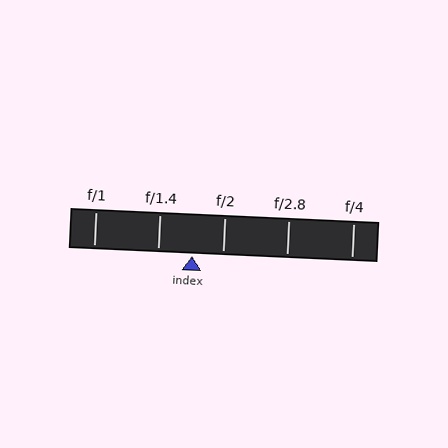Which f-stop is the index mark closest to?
The index mark is closest to f/2.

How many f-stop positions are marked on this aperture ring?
There are 5 f-stop positions marked.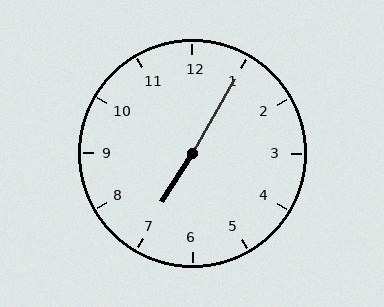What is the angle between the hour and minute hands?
Approximately 178 degrees.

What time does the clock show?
7:05.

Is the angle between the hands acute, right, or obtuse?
It is obtuse.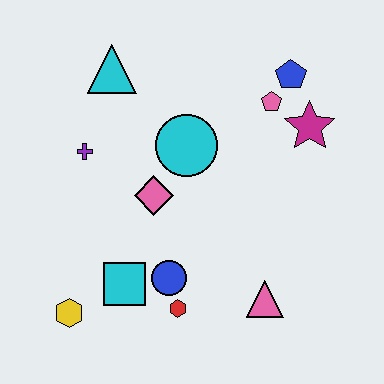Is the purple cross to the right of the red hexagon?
No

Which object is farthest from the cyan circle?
The yellow hexagon is farthest from the cyan circle.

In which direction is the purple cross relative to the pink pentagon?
The purple cross is to the left of the pink pentagon.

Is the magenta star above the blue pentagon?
No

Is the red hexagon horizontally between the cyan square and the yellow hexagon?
No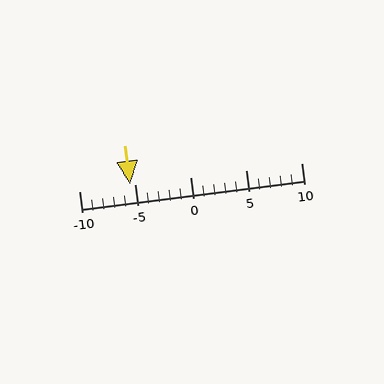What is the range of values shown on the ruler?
The ruler shows values from -10 to 10.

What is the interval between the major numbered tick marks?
The major tick marks are spaced 5 units apart.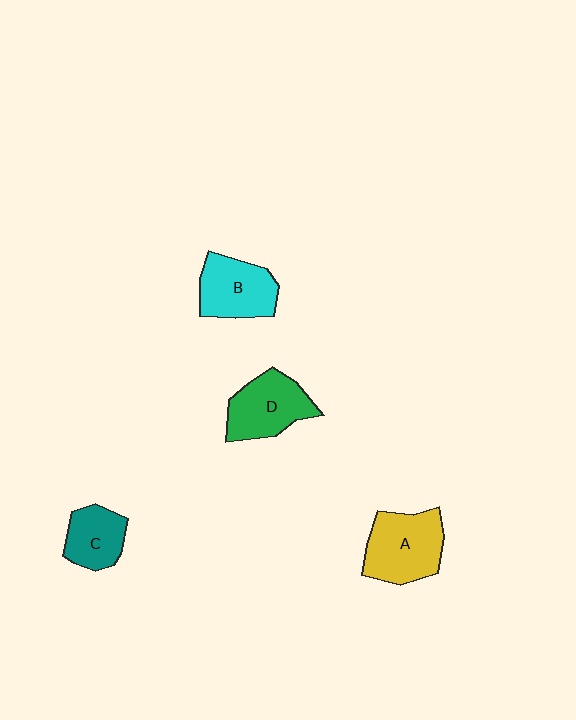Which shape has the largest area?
Shape A (yellow).